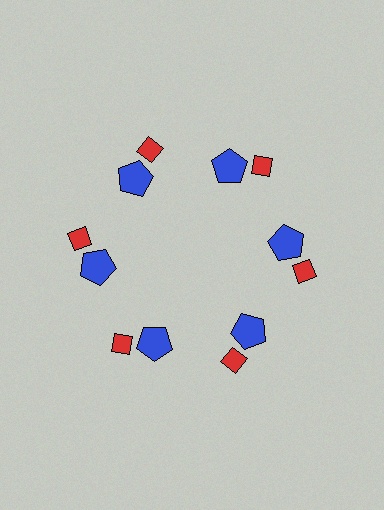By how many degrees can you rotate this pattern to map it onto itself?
The pattern maps onto itself every 60 degrees of rotation.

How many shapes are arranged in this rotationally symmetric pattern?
There are 12 shapes, arranged in 6 groups of 2.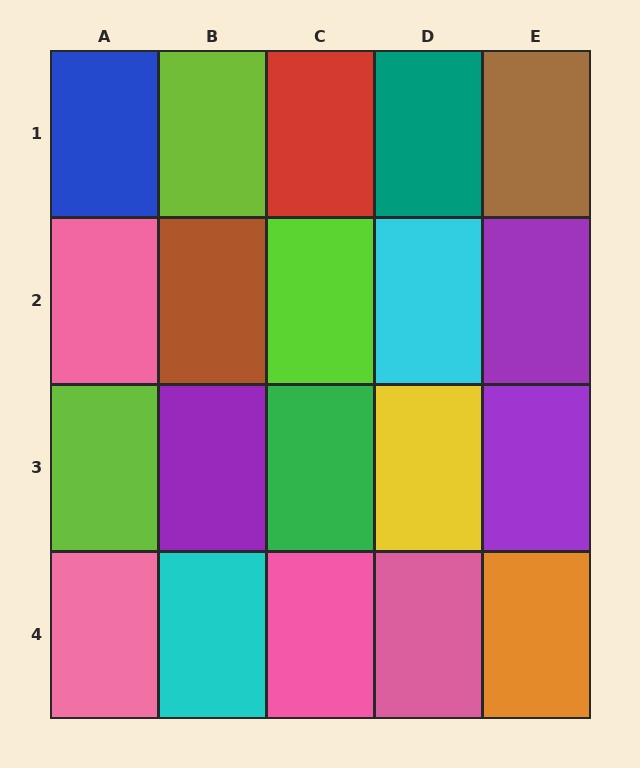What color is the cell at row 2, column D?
Cyan.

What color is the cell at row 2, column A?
Pink.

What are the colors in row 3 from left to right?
Lime, purple, green, yellow, purple.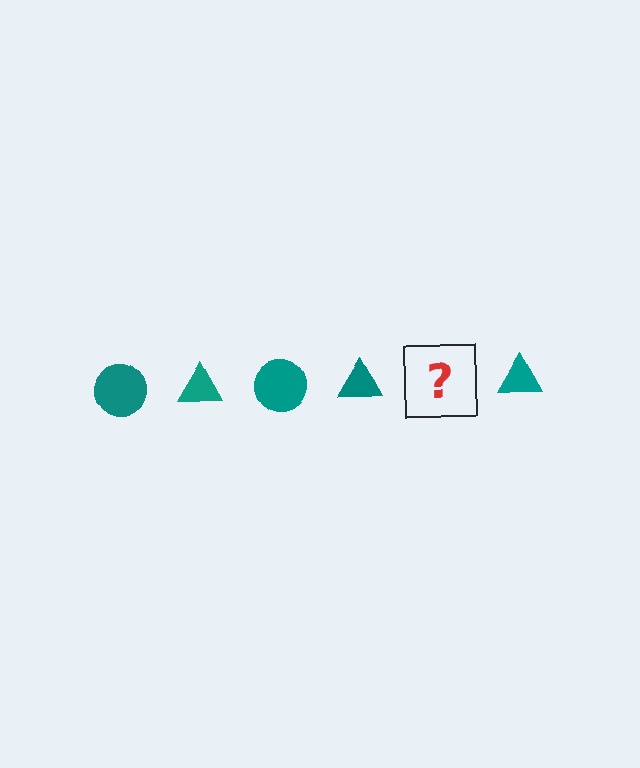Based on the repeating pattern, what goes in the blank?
The blank should be a teal circle.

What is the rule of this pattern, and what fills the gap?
The rule is that the pattern cycles through circle, triangle shapes in teal. The gap should be filled with a teal circle.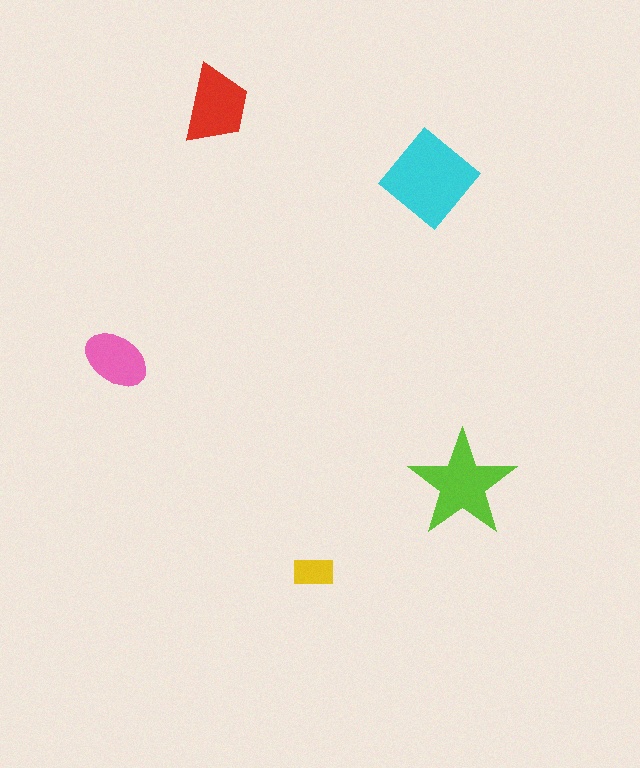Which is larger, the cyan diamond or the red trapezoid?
The cyan diamond.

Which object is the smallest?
The yellow rectangle.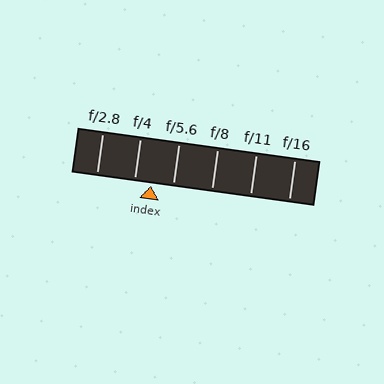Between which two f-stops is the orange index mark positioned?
The index mark is between f/4 and f/5.6.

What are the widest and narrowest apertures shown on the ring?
The widest aperture shown is f/2.8 and the narrowest is f/16.